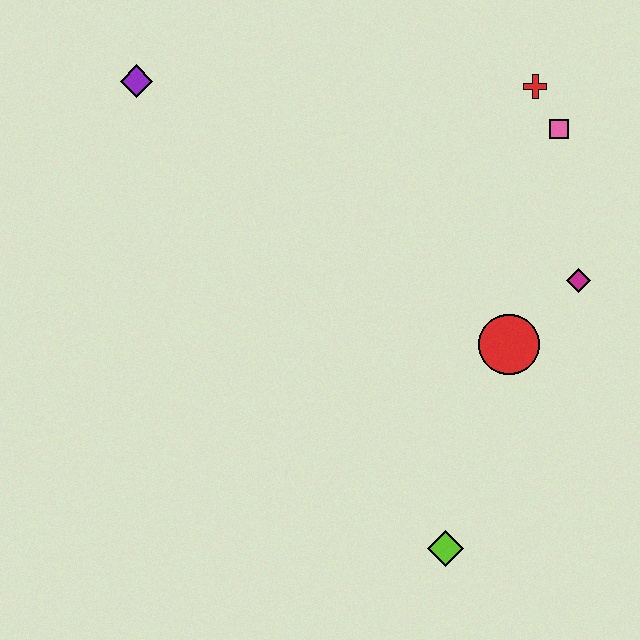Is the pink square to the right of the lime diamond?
Yes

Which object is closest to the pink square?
The red cross is closest to the pink square.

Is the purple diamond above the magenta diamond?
Yes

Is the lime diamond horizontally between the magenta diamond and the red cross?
No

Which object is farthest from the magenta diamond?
The purple diamond is farthest from the magenta diamond.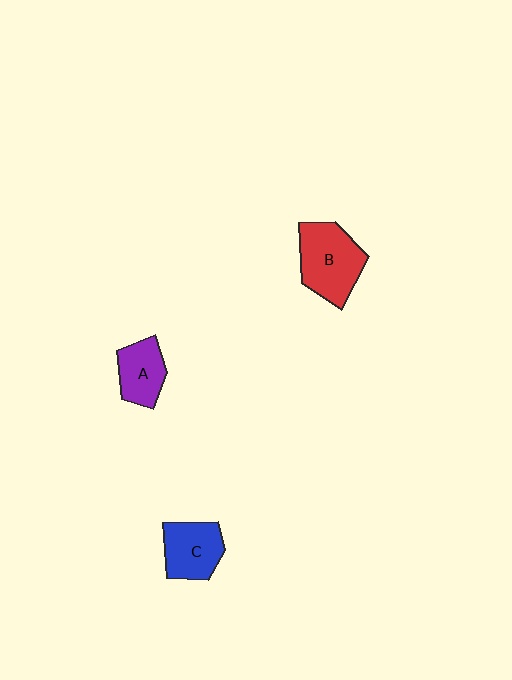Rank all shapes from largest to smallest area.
From largest to smallest: B (red), C (blue), A (purple).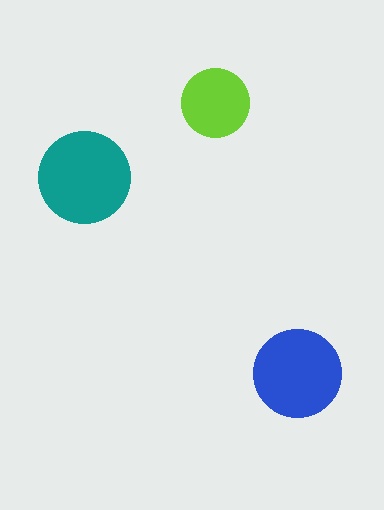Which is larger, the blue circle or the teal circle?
The teal one.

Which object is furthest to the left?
The teal circle is leftmost.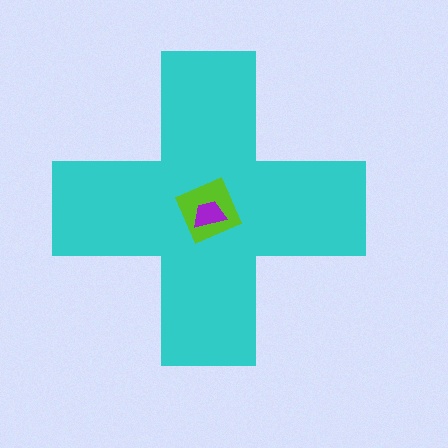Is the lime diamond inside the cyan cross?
Yes.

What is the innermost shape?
The purple trapezoid.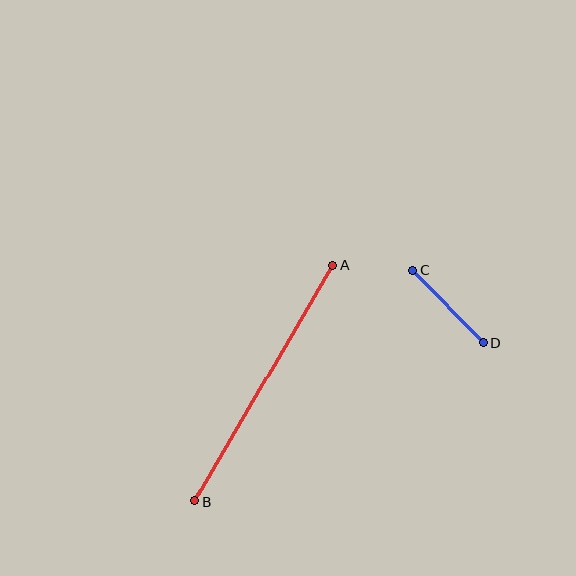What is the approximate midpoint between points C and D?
The midpoint is at approximately (448, 306) pixels.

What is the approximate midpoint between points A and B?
The midpoint is at approximately (264, 383) pixels.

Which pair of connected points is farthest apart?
Points A and B are farthest apart.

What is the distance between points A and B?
The distance is approximately 273 pixels.